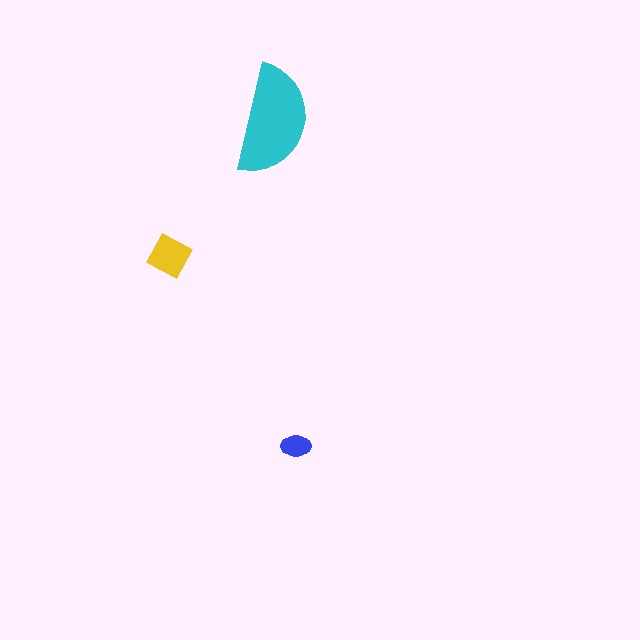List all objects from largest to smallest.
The cyan semicircle, the yellow diamond, the blue ellipse.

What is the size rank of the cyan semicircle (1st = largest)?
1st.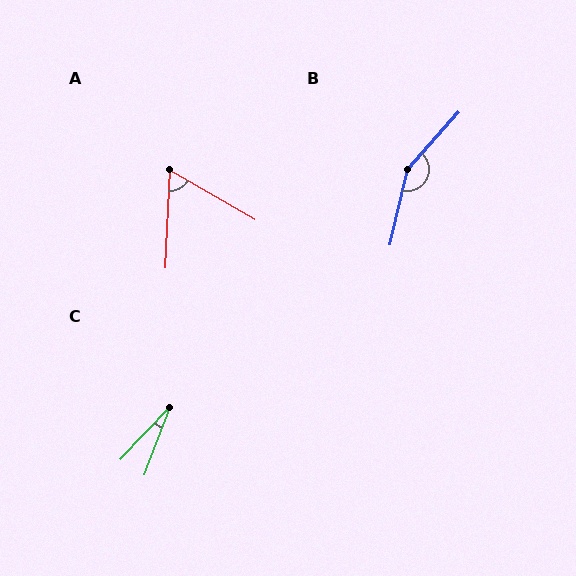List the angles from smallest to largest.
C (23°), A (63°), B (151°).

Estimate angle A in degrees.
Approximately 63 degrees.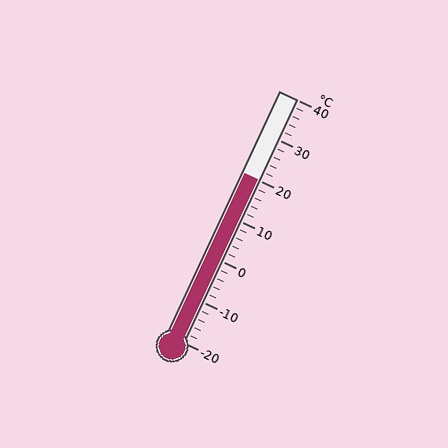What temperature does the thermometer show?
The thermometer shows approximately 20°C.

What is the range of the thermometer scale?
The thermometer scale ranges from -20°C to 40°C.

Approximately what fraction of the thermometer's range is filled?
The thermometer is filled to approximately 65% of its range.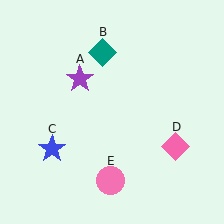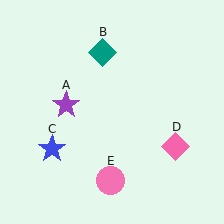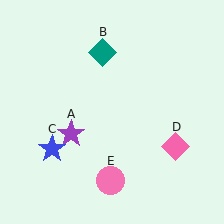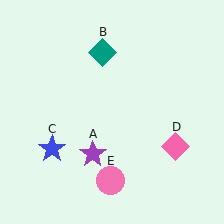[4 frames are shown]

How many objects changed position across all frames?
1 object changed position: purple star (object A).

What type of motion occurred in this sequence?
The purple star (object A) rotated counterclockwise around the center of the scene.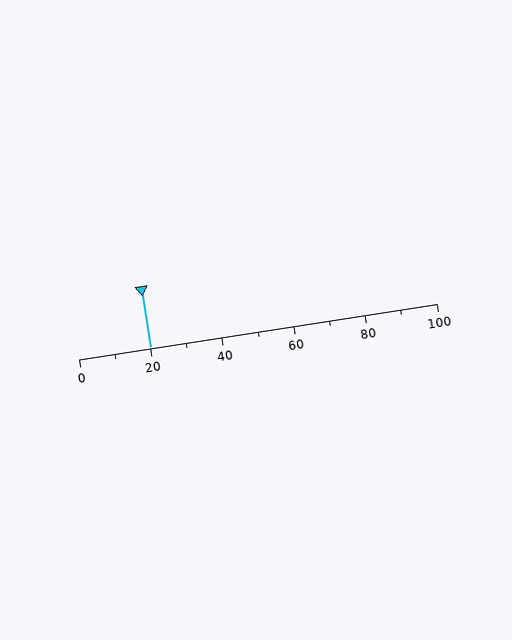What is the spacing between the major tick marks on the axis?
The major ticks are spaced 20 apart.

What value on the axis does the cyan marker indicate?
The marker indicates approximately 20.